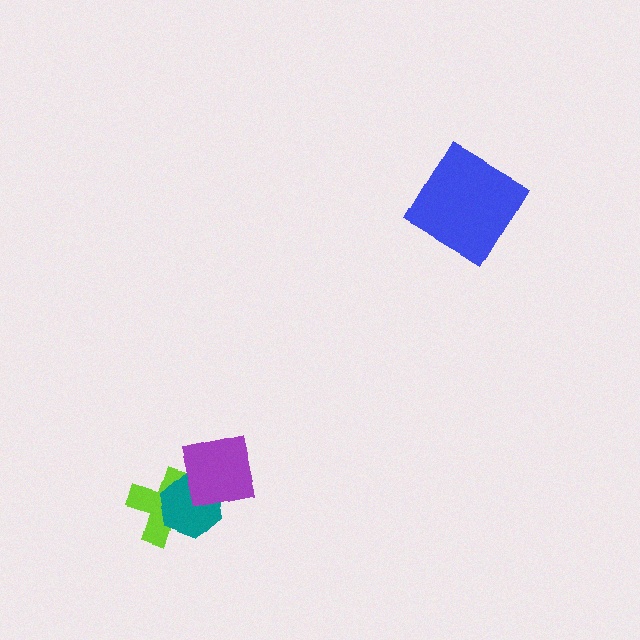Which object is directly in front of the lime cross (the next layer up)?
The teal hexagon is directly in front of the lime cross.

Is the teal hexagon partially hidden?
Yes, it is partially covered by another shape.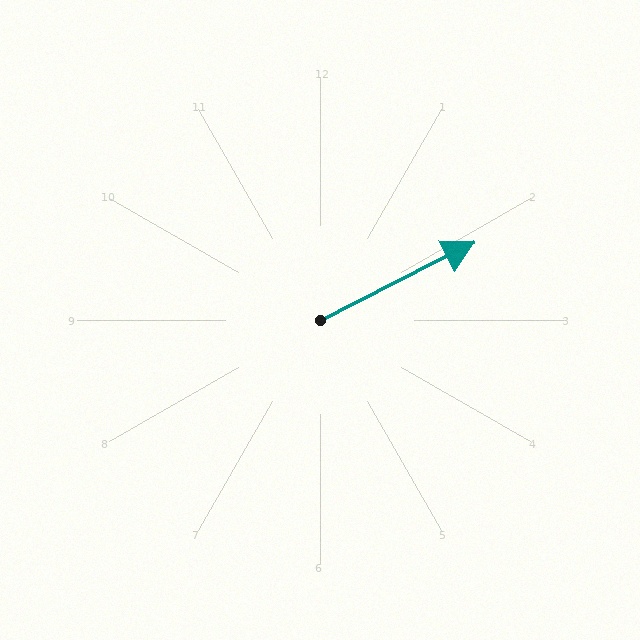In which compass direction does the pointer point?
Northeast.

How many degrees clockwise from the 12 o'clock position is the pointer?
Approximately 63 degrees.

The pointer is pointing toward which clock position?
Roughly 2 o'clock.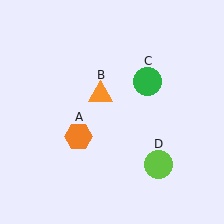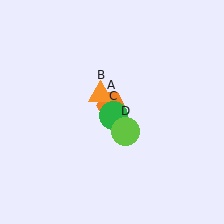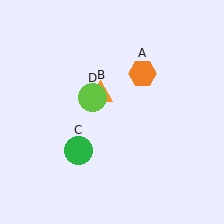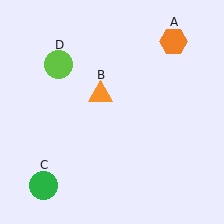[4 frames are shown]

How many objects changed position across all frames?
3 objects changed position: orange hexagon (object A), green circle (object C), lime circle (object D).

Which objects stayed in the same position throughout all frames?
Orange triangle (object B) remained stationary.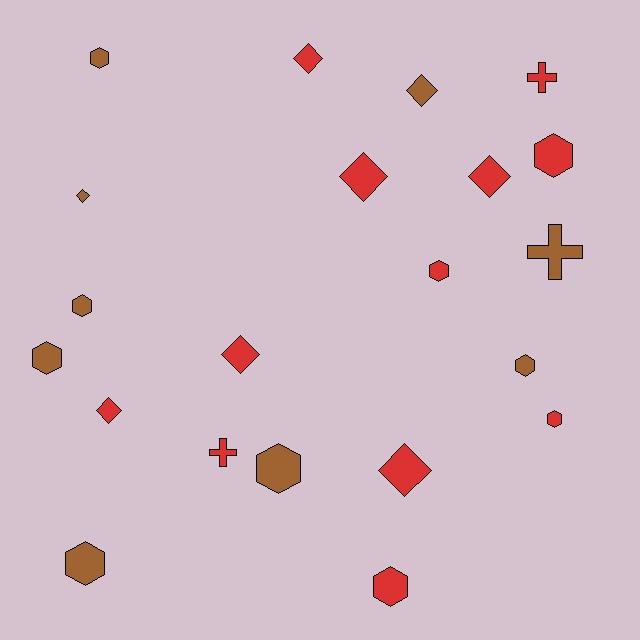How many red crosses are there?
There are 2 red crosses.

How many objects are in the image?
There are 21 objects.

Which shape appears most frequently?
Hexagon, with 10 objects.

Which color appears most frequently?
Red, with 12 objects.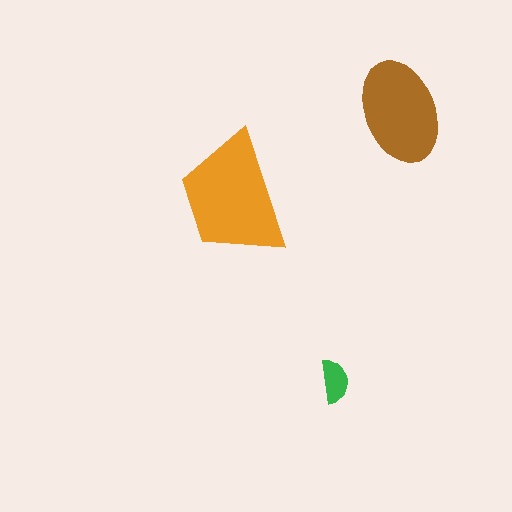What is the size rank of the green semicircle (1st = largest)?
3rd.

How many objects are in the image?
There are 3 objects in the image.